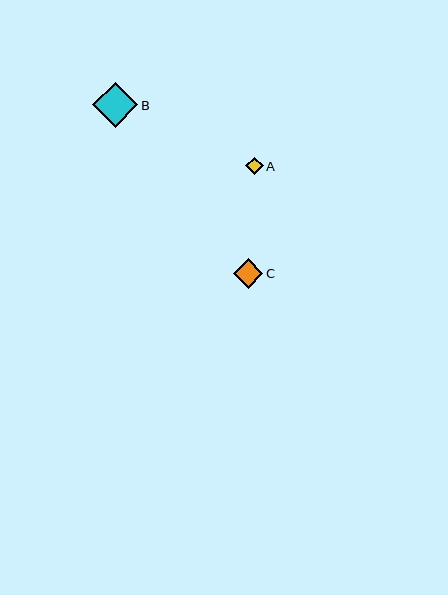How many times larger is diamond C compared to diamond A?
Diamond C is approximately 1.7 times the size of diamond A.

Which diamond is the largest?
Diamond B is the largest with a size of approximately 45 pixels.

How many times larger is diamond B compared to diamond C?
Diamond B is approximately 1.5 times the size of diamond C.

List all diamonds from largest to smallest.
From largest to smallest: B, C, A.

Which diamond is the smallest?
Diamond A is the smallest with a size of approximately 17 pixels.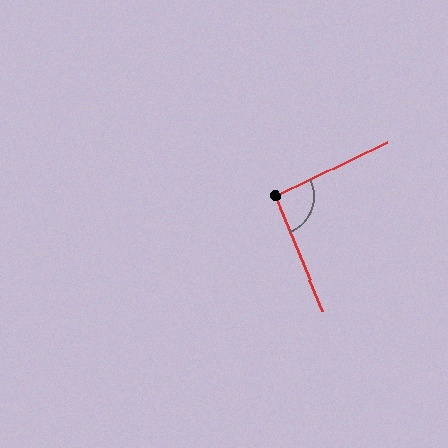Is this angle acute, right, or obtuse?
It is approximately a right angle.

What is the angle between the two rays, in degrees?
Approximately 93 degrees.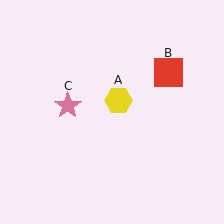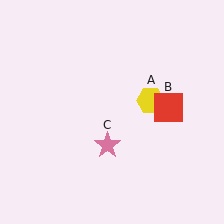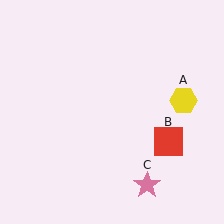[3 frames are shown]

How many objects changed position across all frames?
3 objects changed position: yellow hexagon (object A), red square (object B), pink star (object C).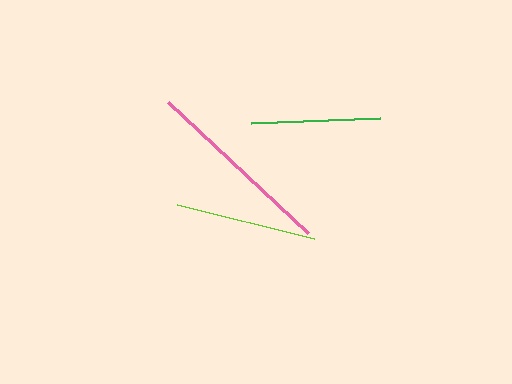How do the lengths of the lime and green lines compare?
The lime and green lines are approximately the same length.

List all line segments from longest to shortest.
From longest to shortest: pink, lime, green.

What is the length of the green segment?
The green segment is approximately 129 pixels long.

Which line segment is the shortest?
The green line is the shortest at approximately 129 pixels.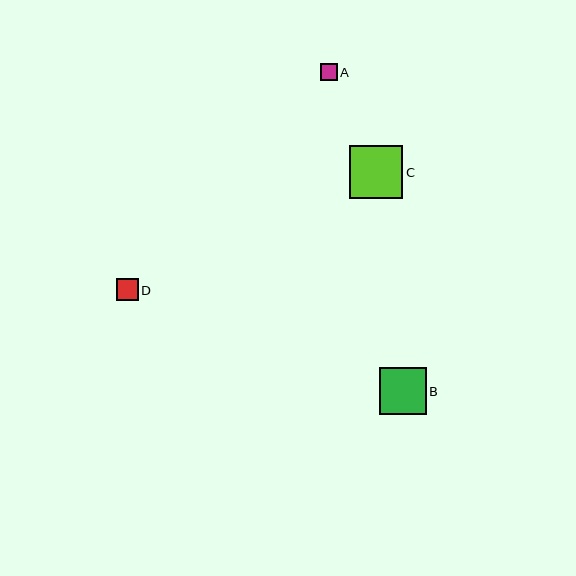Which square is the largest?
Square C is the largest with a size of approximately 53 pixels.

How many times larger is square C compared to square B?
Square C is approximately 1.1 times the size of square B.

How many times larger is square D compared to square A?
Square D is approximately 1.3 times the size of square A.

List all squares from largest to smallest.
From largest to smallest: C, B, D, A.